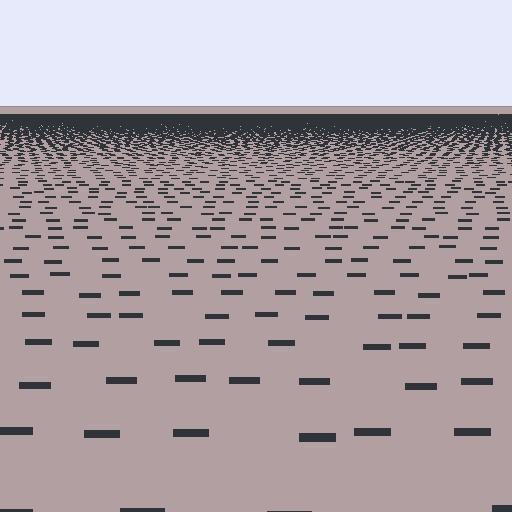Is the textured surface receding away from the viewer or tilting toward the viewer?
The surface is receding away from the viewer. Texture elements get smaller and denser toward the top.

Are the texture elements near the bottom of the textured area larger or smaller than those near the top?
Larger. Near the bottom, elements are closer to the viewer and appear at a bigger on-screen size.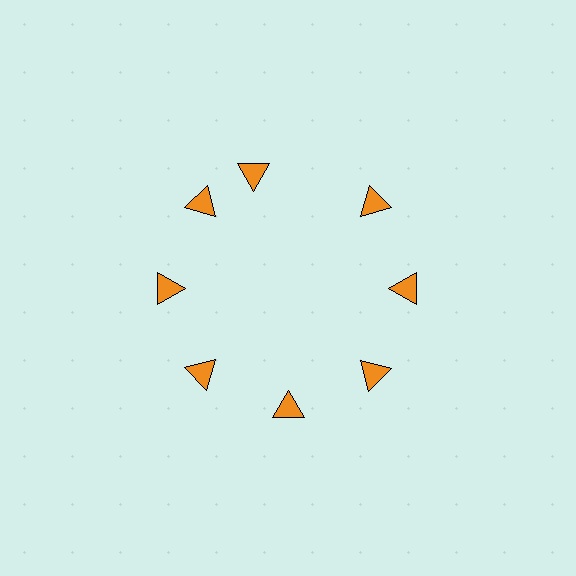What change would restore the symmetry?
The symmetry would be restored by rotating it back into even spacing with its neighbors so that all 8 triangles sit at equal angles and equal distance from the center.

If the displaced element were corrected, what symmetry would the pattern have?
It would have 8-fold rotational symmetry — the pattern would map onto itself every 45 degrees.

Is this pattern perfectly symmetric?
No. The 8 orange triangles are arranged in a ring, but one element near the 12 o'clock position is rotated out of alignment along the ring, breaking the 8-fold rotational symmetry.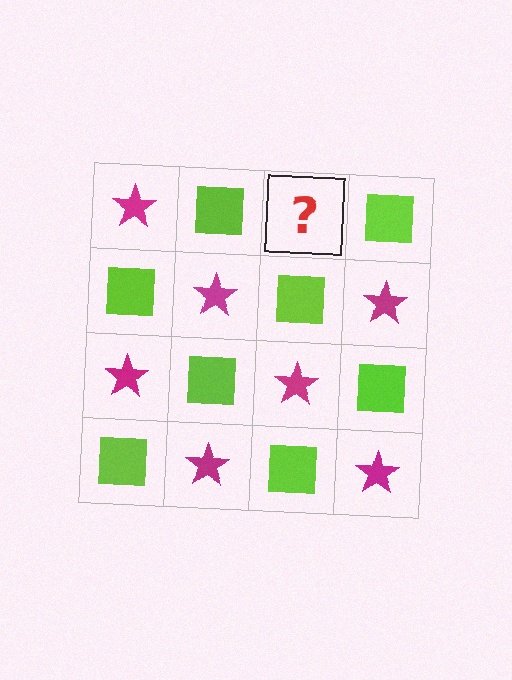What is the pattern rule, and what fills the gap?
The rule is that it alternates magenta star and lime square in a checkerboard pattern. The gap should be filled with a magenta star.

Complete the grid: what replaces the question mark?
The question mark should be replaced with a magenta star.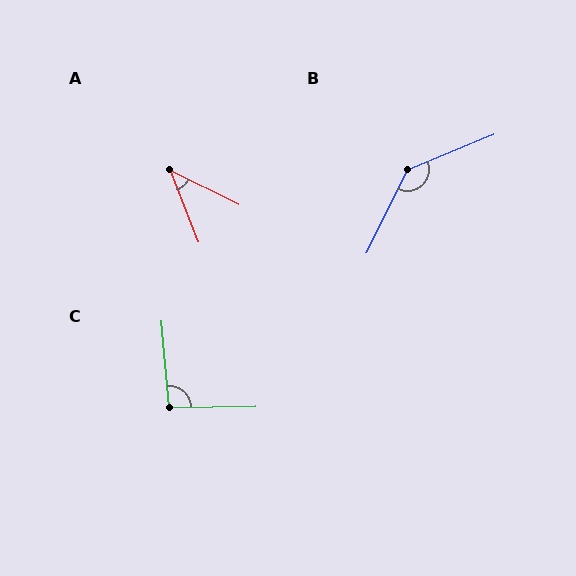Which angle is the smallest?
A, at approximately 42 degrees.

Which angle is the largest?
B, at approximately 139 degrees.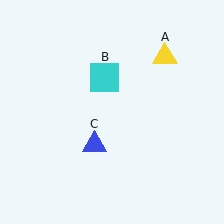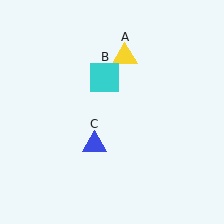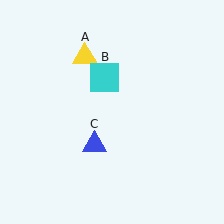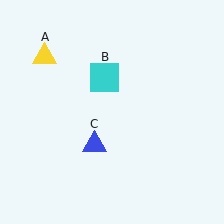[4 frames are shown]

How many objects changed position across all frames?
1 object changed position: yellow triangle (object A).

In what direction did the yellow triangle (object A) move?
The yellow triangle (object A) moved left.